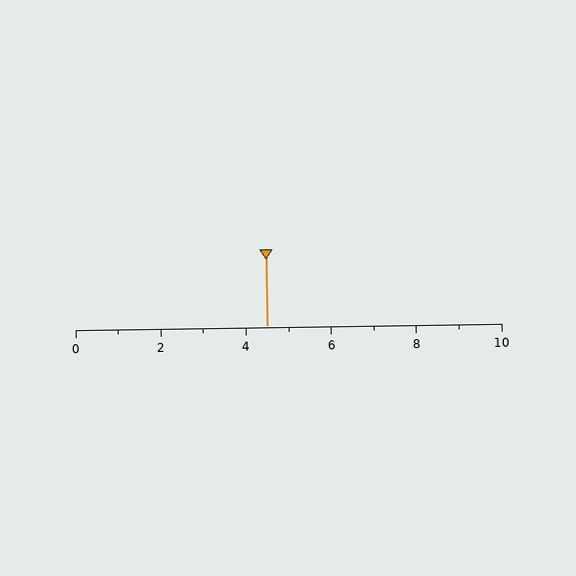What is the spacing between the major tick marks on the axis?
The major ticks are spaced 2 apart.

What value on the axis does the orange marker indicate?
The marker indicates approximately 4.5.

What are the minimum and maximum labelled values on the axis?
The axis runs from 0 to 10.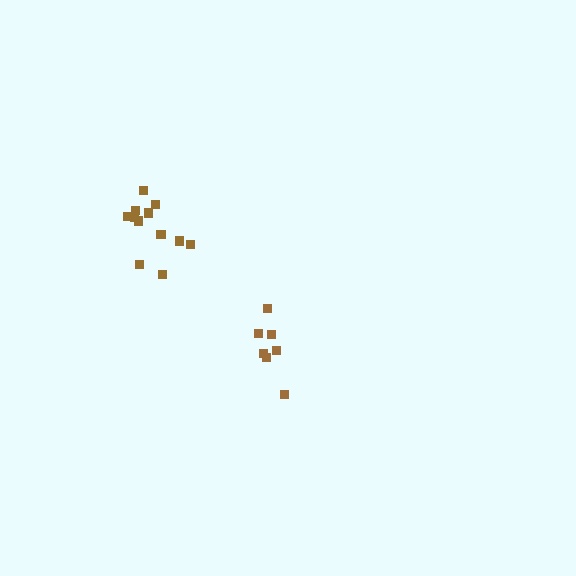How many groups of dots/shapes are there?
There are 2 groups.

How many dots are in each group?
Group 1: 7 dots, Group 2: 12 dots (19 total).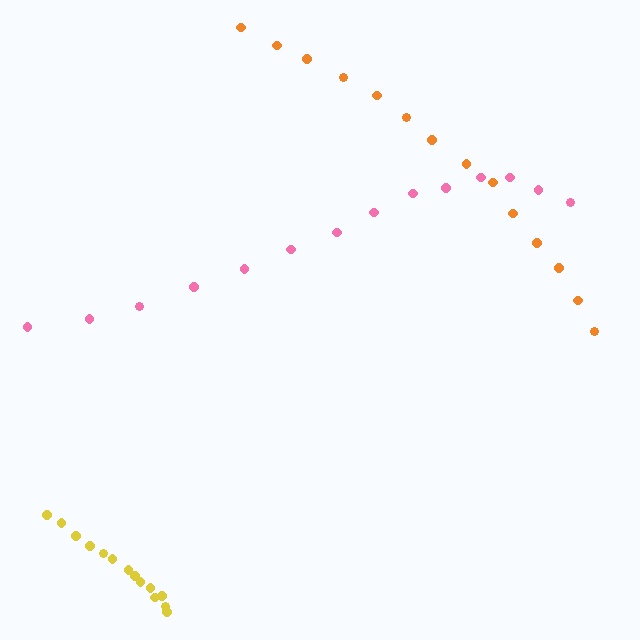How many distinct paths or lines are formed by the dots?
There are 3 distinct paths.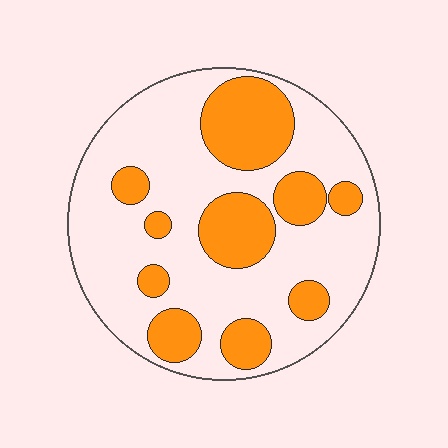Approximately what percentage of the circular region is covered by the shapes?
Approximately 30%.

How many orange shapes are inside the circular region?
10.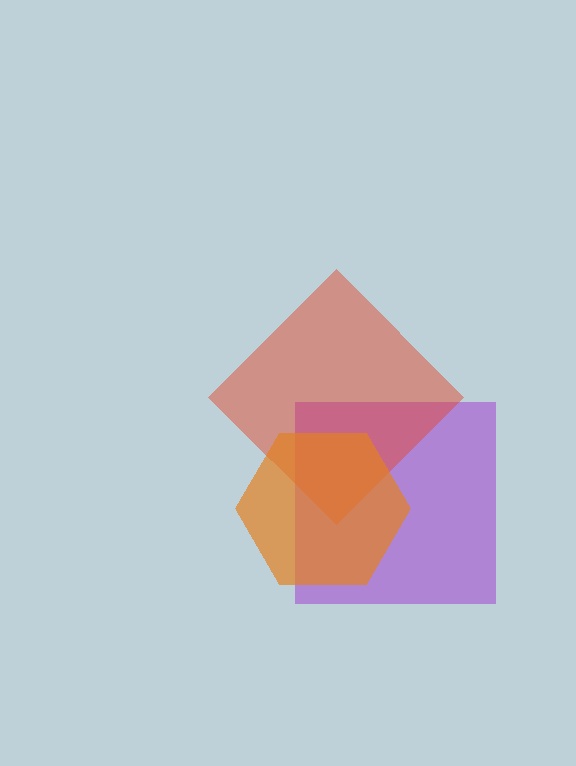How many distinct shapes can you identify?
There are 3 distinct shapes: a purple square, a red diamond, an orange hexagon.